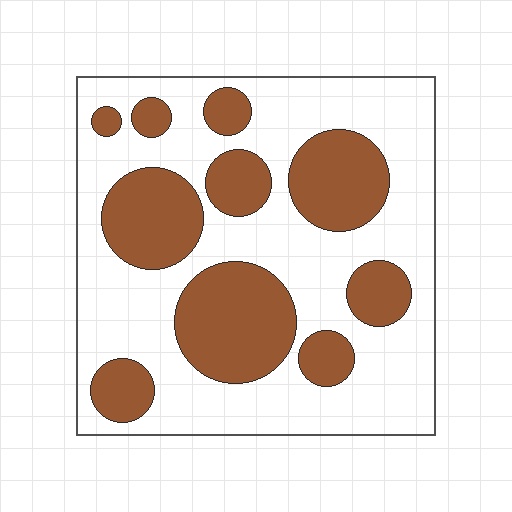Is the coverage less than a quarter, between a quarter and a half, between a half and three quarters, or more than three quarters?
Between a quarter and a half.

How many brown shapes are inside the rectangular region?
10.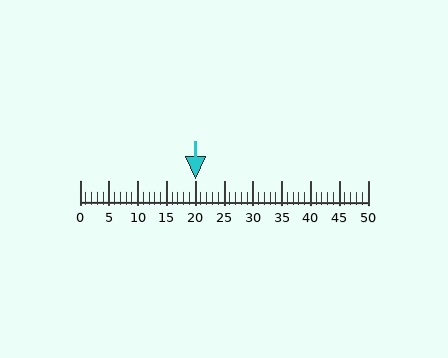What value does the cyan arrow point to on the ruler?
The cyan arrow points to approximately 20.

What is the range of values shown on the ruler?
The ruler shows values from 0 to 50.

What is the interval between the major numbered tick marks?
The major tick marks are spaced 5 units apart.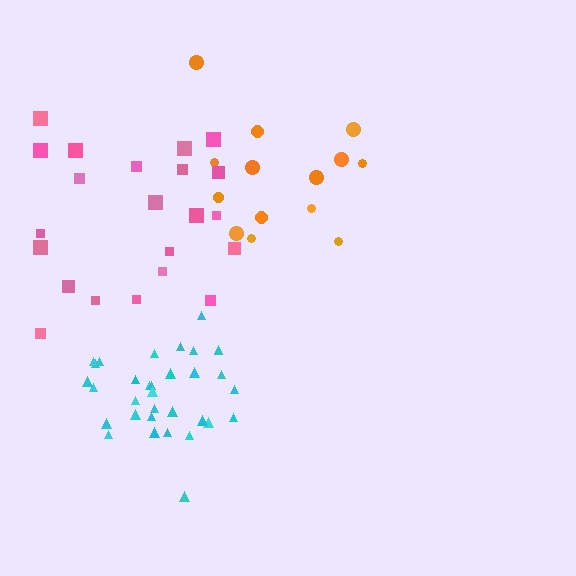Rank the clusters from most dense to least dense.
cyan, orange, pink.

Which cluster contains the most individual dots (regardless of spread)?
Cyan (33).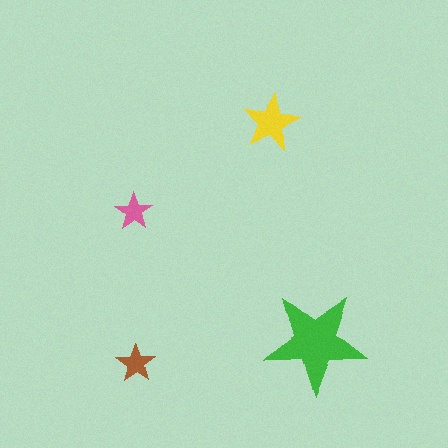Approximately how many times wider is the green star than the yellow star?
About 2 times wider.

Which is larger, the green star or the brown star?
The green one.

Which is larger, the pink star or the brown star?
The brown one.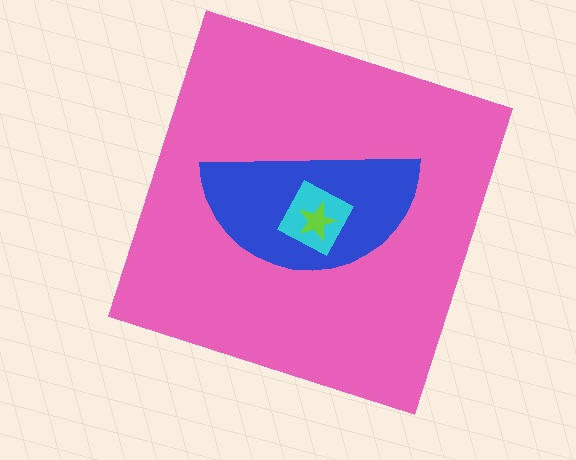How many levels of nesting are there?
4.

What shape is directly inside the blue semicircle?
The cyan diamond.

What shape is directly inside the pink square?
The blue semicircle.